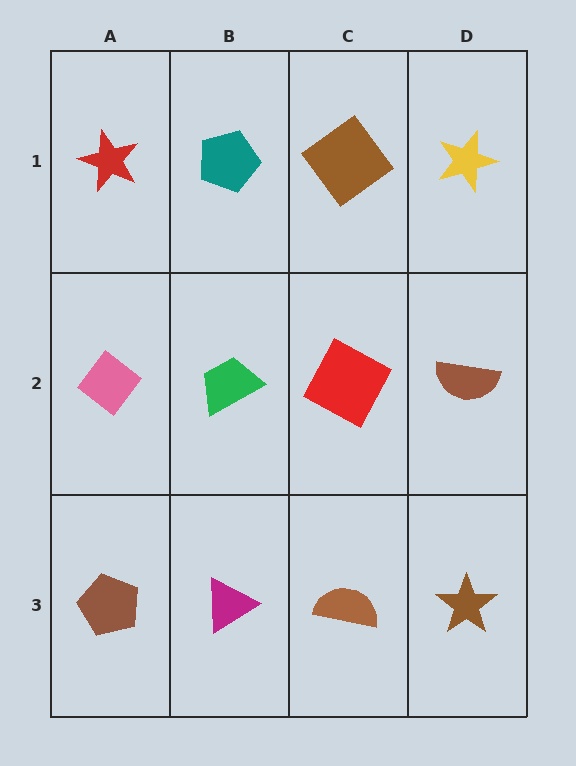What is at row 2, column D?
A brown semicircle.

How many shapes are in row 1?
4 shapes.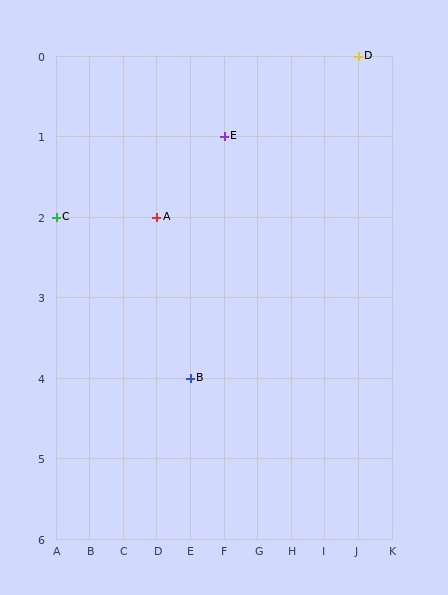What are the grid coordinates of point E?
Point E is at grid coordinates (F, 1).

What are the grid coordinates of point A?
Point A is at grid coordinates (D, 2).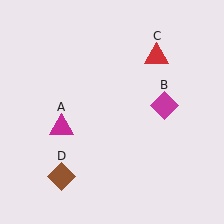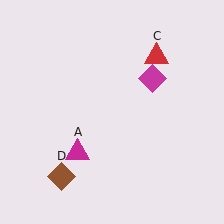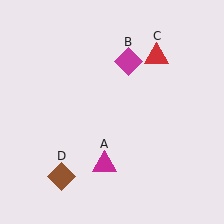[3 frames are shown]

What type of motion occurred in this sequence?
The magenta triangle (object A), magenta diamond (object B) rotated counterclockwise around the center of the scene.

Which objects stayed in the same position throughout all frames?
Red triangle (object C) and brown diamond (object D) remained stationary.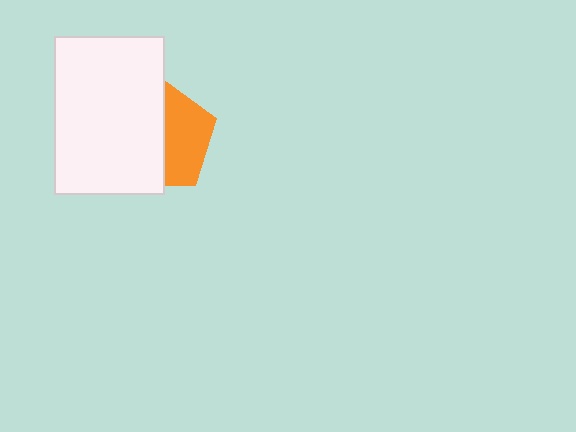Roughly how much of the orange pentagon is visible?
A small part of it is visible (roughly 43%).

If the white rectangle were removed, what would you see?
You would see the complete orange pentagon.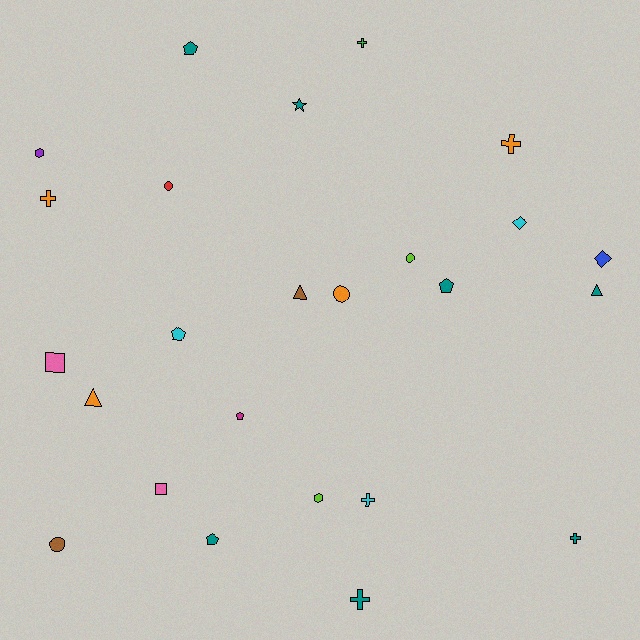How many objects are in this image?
There are 25 objects.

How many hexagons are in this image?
There are 2 hexagons.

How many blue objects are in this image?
There is 1 blue object.